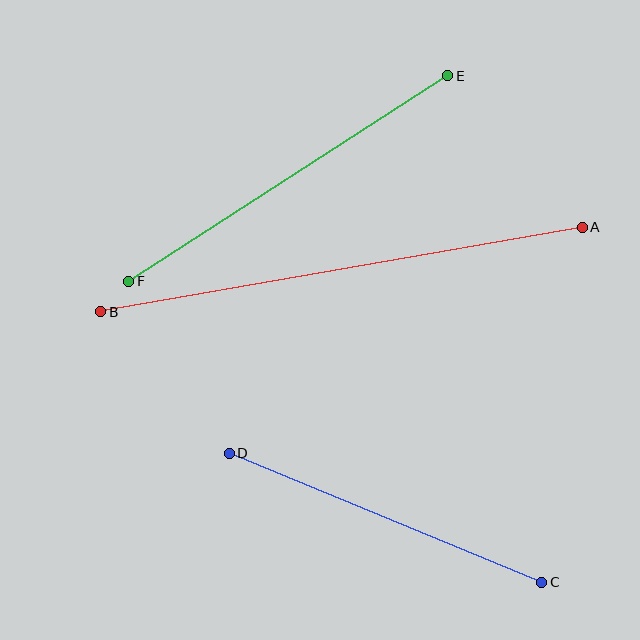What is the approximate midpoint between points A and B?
The midpoint is at approximately (341, 269) pixels.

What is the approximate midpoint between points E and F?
The midpoint is at approximately (288, 179) pixels.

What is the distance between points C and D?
The distance is approximately 338 pixels.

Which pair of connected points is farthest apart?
Points A and B are farthest apart.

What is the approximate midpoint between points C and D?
The midpoint is at approximately (386, 518) pixels.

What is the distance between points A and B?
The distance is approximately 489 pixels.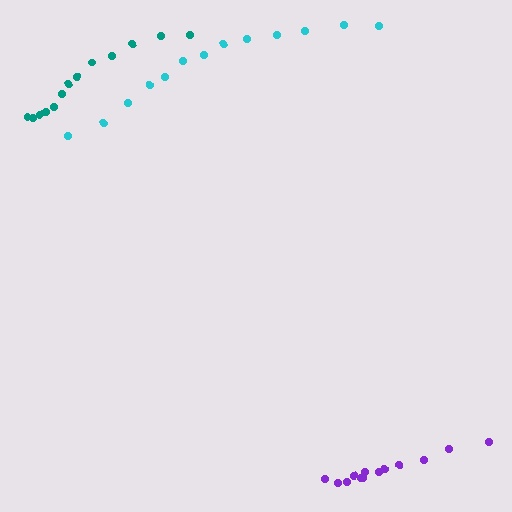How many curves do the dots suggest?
There are 3 distinct paths.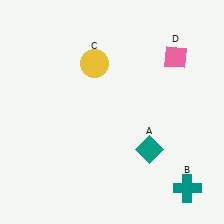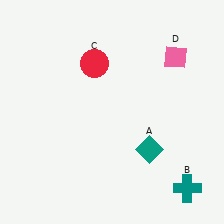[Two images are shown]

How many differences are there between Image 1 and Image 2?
There is 1 difference between the two images.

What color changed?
The circle (C) changed from yellow in Image 1 to red in Image 2.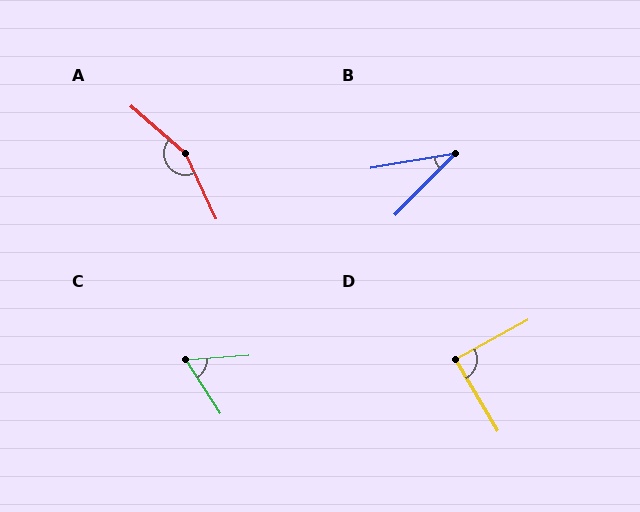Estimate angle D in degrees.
Approximately 88 degrees.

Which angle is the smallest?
B, at approximately 35 degrees.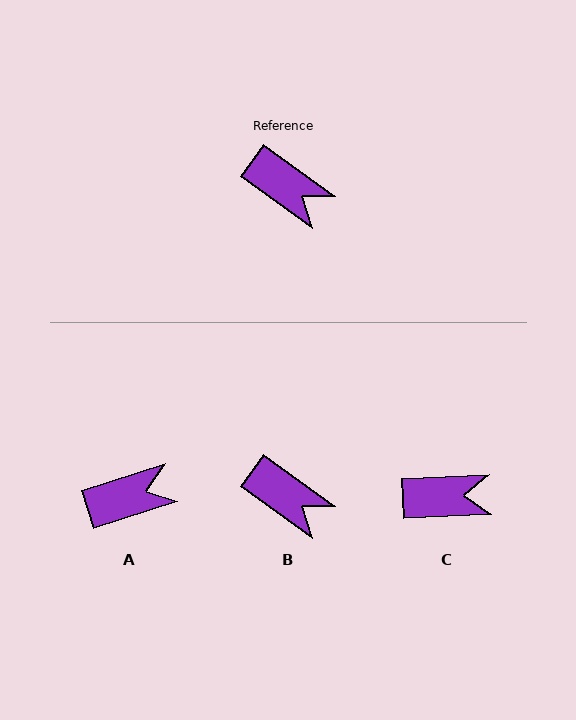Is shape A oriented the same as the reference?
No, it is off by about 54 degrees.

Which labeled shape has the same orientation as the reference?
B.